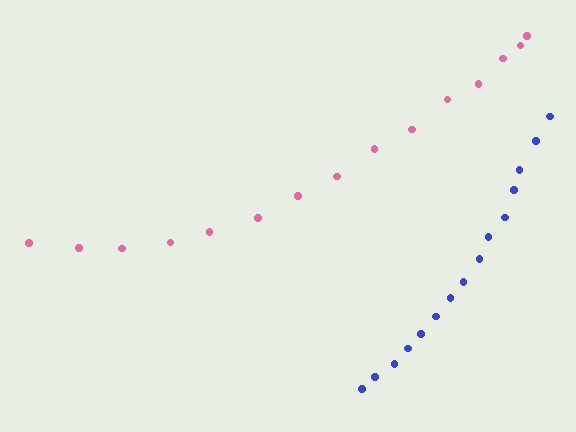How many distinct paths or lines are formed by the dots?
There are 2 distinct paths.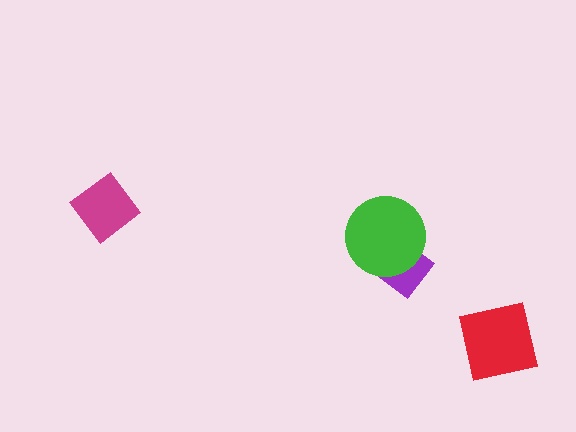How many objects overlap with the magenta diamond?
0 objects overlap with the magenta diamond.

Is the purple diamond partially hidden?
Yes, it is partially covered by another shape.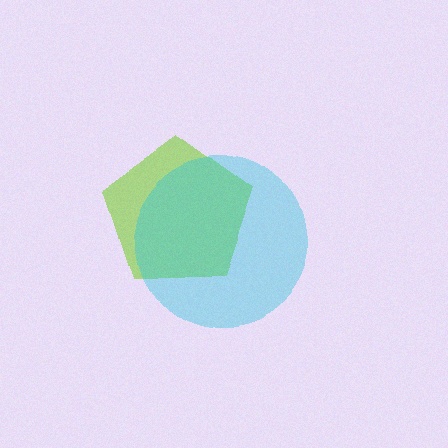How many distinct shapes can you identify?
There are 2 distinct shapes: a lime pentagon, a cyan circle.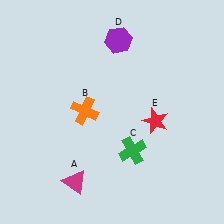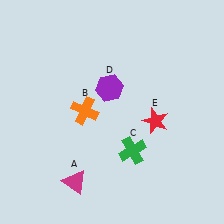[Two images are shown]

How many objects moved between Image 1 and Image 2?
1 object moved between the two images.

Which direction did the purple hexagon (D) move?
The purple hexagon (D) moved down.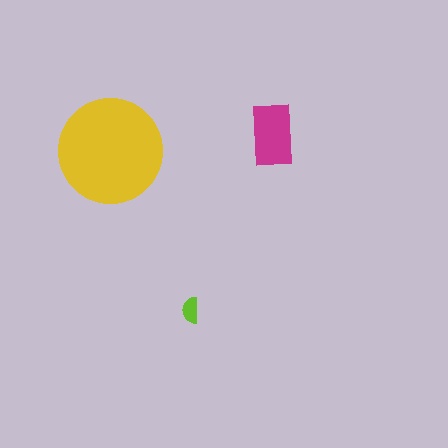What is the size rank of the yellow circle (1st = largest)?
1st.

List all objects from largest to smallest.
The yellow circle, the magenta rectangle, the lime semicircle.